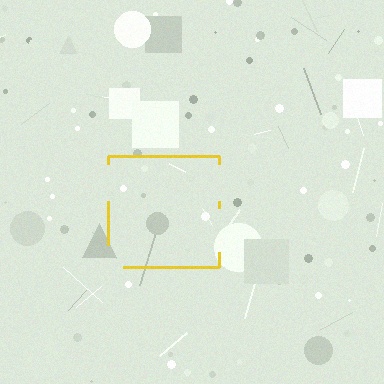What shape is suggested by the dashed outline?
The dashed outline suggests a square.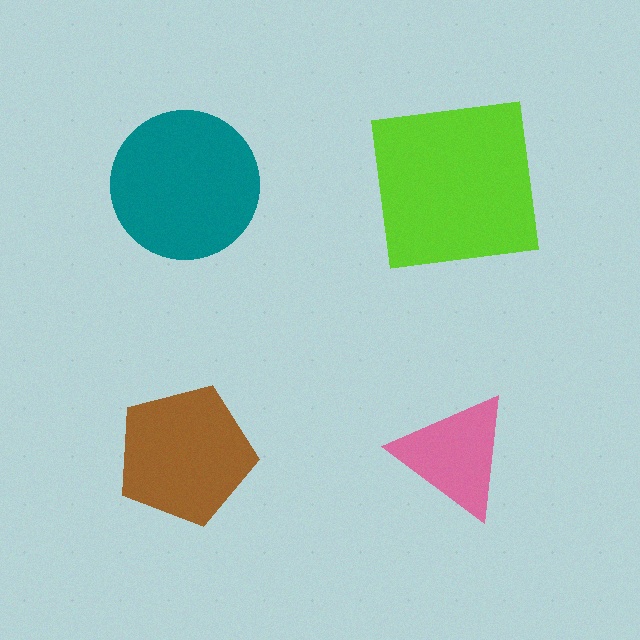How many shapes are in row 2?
2 shapes.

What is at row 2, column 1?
A brown pentagon.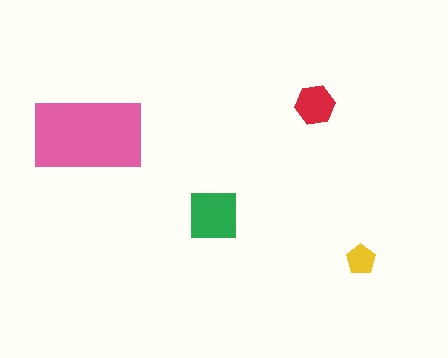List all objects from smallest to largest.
The yellow pentagon, the red hexagon, the green square, the pink rectangle.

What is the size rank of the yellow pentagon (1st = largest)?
4th.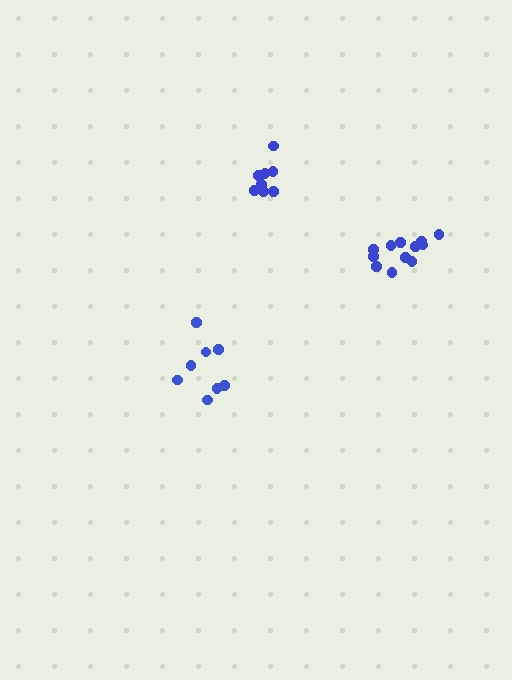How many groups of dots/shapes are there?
There are 3 groups.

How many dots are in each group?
Group 1: 12 dots, Group 2: 8 dots, Group 3: 8 dots (28 total).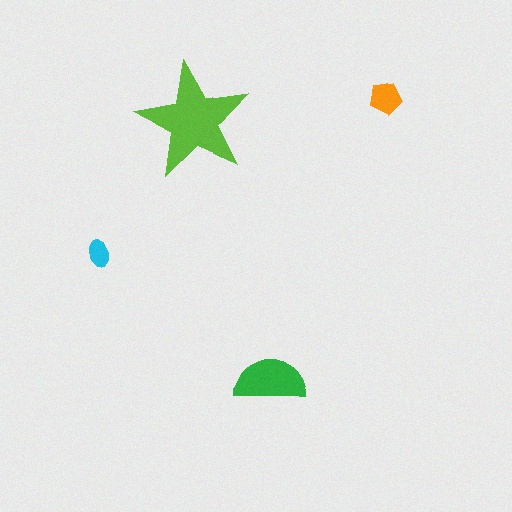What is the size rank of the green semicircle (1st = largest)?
2nd.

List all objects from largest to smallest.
The lime star, the green semicircle, the orange pentagon, the cyan ellipse.